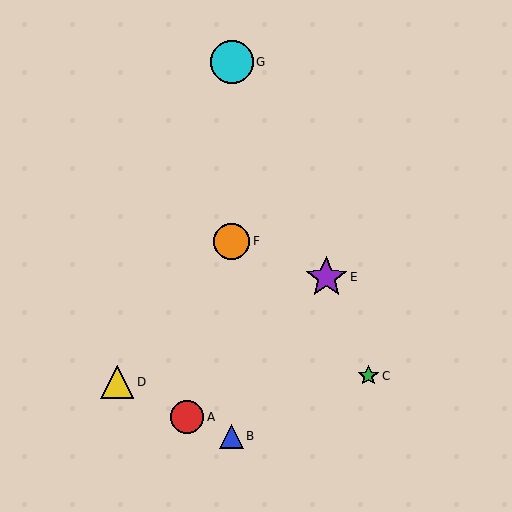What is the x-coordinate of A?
Object A is at x≈187.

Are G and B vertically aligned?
Yes, both are at x≈232.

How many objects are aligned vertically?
3 objects (B, F, G) are aligned vertically.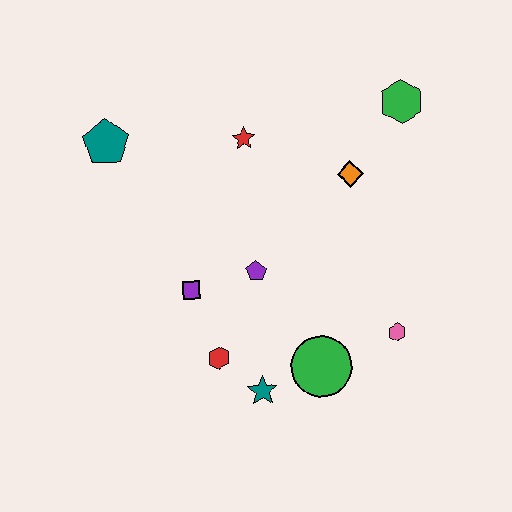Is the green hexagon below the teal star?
No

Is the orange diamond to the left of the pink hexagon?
Yes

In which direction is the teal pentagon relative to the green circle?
The teal pentagon is above the green circle.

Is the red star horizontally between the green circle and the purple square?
Yes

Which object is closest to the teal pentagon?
The red star is closest to the teal pentagon.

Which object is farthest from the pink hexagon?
The teal pentagon is farthest from the pink hexagon.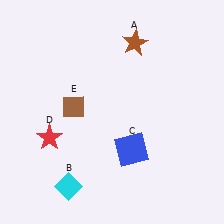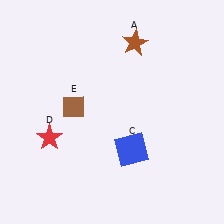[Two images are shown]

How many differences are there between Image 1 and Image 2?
There is 1 difference between the two images.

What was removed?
The cyan diamond (B) was removed in Image 2.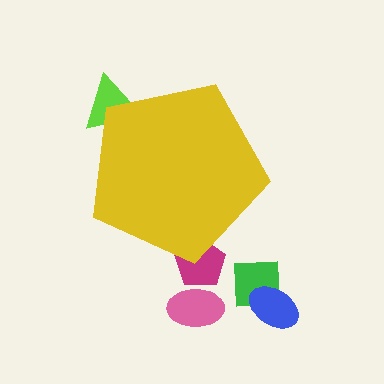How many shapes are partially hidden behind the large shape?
2 shapes are partially hidden.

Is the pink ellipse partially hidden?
No, the pink ellipse is fully visible.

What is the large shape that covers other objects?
A yellow pentagon.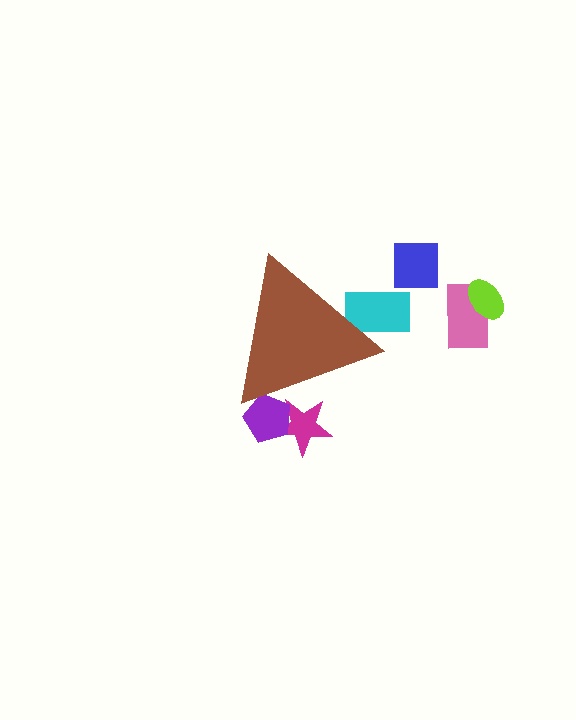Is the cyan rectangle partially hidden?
Yes, the cyan rectangle is partially hidden behind the brown triangle.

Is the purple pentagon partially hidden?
Yes, the purple pentagon is partially hidden behind the brown triangle.